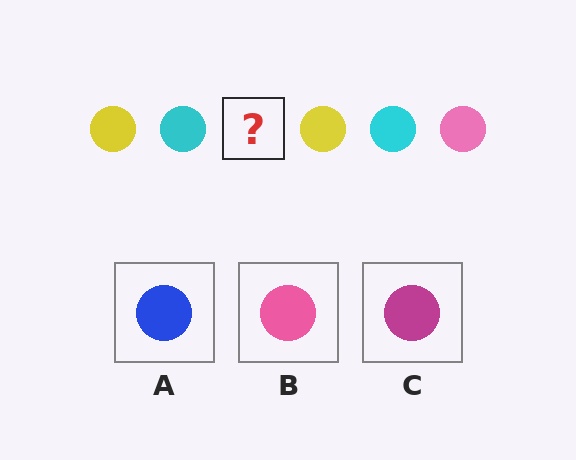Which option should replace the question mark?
Option B.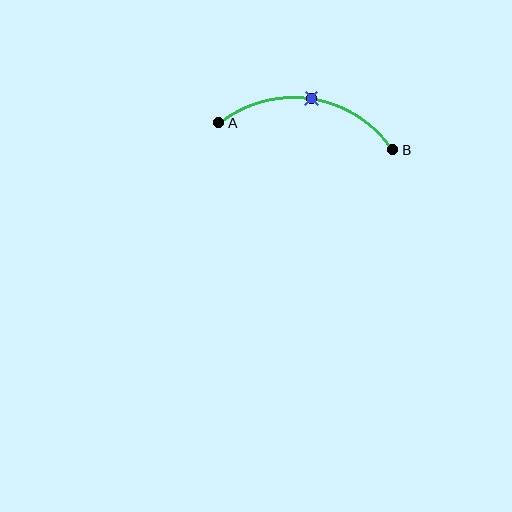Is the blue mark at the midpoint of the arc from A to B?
Yes. The blue mark lies on the arc at equal arc-length from both A and B — it is the arc midpoint.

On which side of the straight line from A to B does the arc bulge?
The arc bulges above the straight line connecting A and B.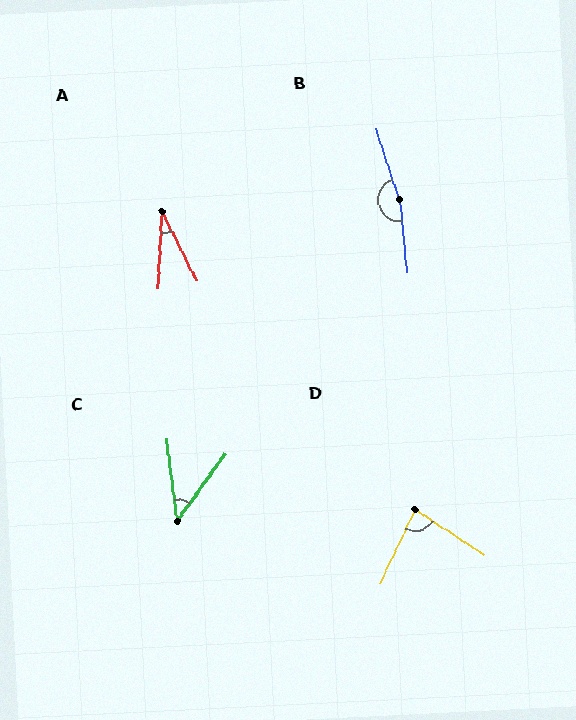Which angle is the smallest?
A, at approximately 29 degrees.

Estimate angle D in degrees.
Approximately 82 degrees.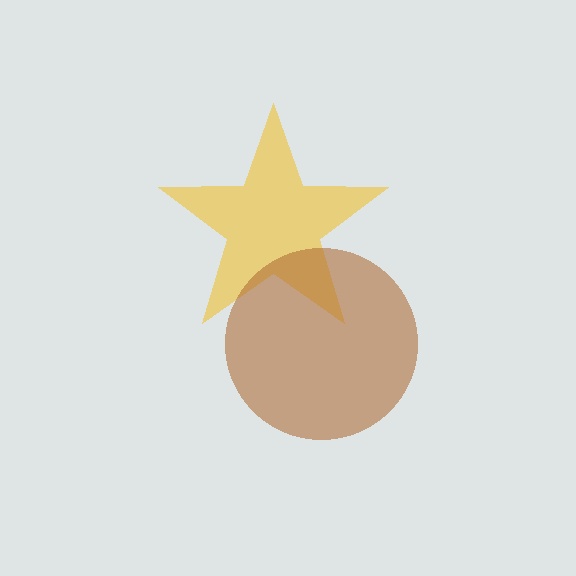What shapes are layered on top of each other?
The layered shapes are: a yellow star, a brown circle.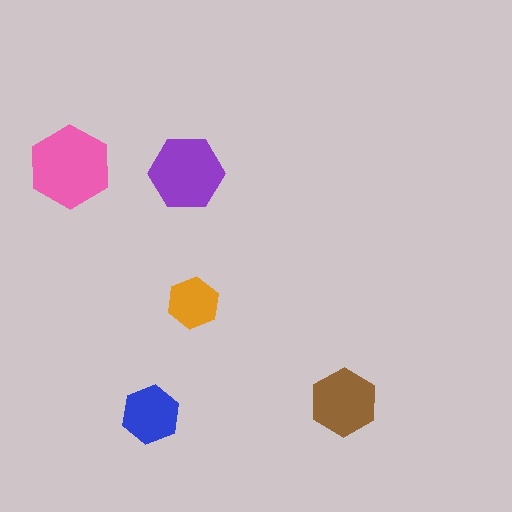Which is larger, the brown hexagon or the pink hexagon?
The pink one.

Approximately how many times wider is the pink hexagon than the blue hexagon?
About 1.5 times wider.